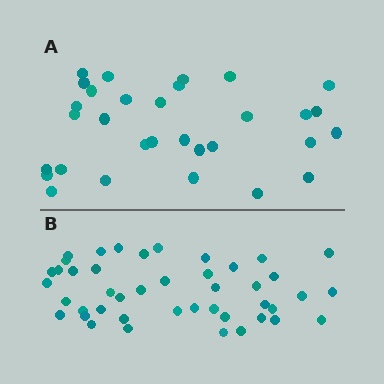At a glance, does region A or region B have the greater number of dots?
Region B (the bottom region) has more dots.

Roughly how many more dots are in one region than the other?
Region B has approximately 15 more dots than region A.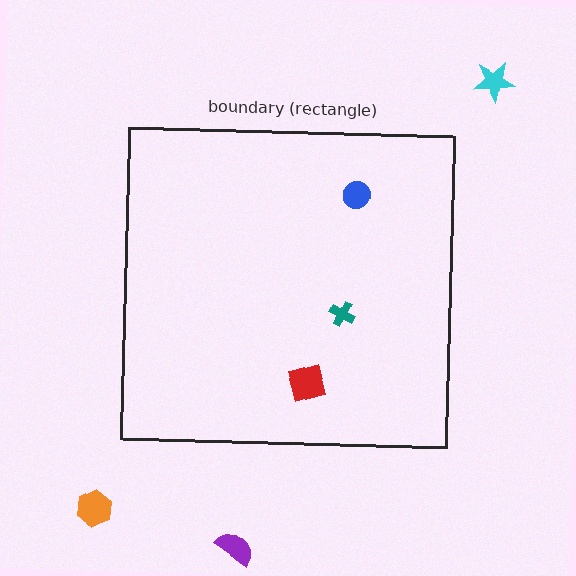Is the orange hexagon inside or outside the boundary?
Outside.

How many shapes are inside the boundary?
3 inside, 3 outside.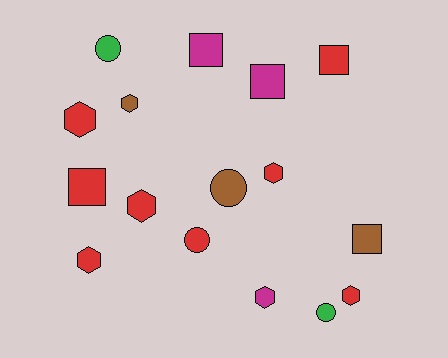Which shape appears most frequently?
Hexagon, with 7 objects.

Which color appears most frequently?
Red, with 8 objects.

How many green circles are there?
There are 2 green circles.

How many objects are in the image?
There are 16 objects.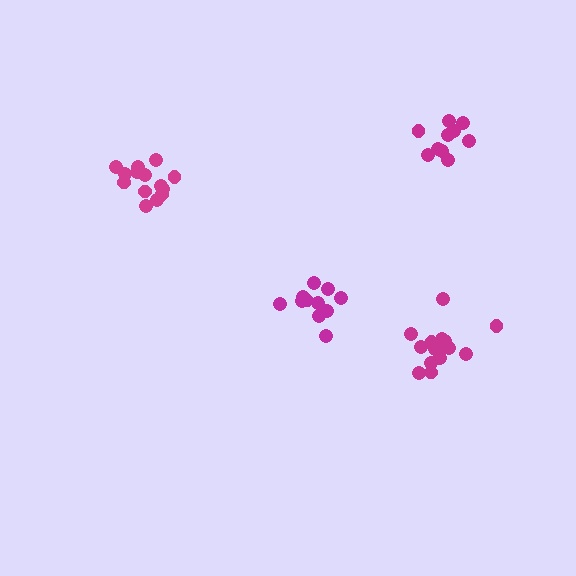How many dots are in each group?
Group 1: 14 dots, Group 2: 16 dots, Group 3: 11 dots, Group 4: 10 dots (51 total).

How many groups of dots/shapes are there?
There are 4 groups.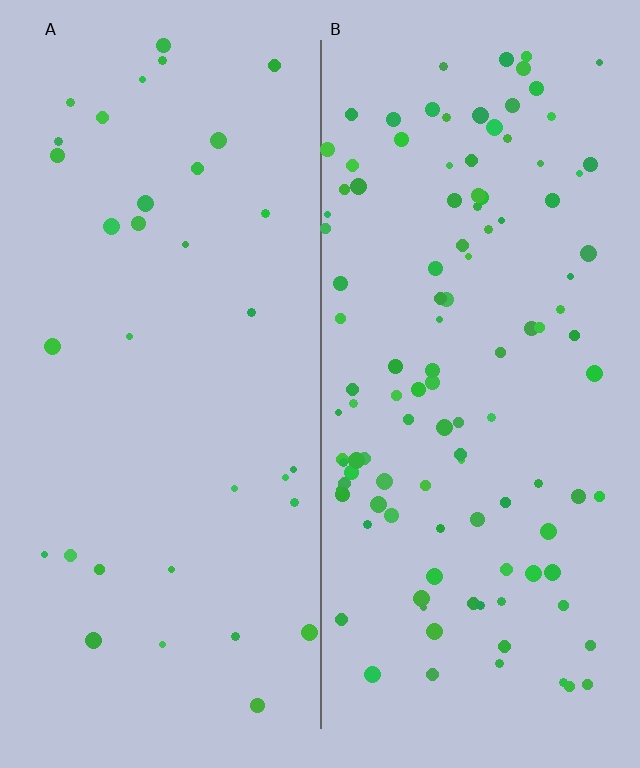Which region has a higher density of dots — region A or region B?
B (the right).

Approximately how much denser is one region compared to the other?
Approximately 3.4× — region B over region A.